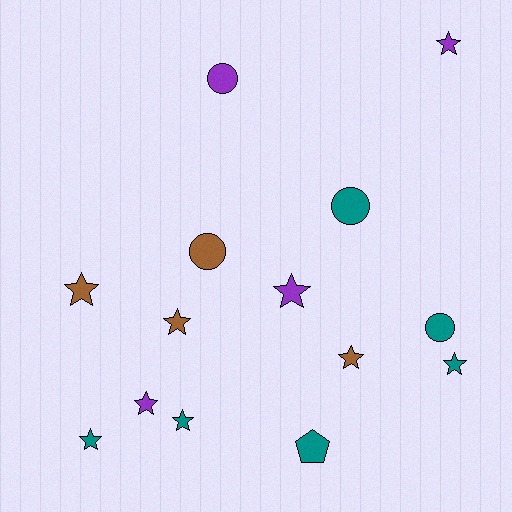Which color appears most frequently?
Teal, with 6 objects.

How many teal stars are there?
There are 3 teal stars.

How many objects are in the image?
There are 14 objects.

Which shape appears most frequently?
Star, with 9 objects.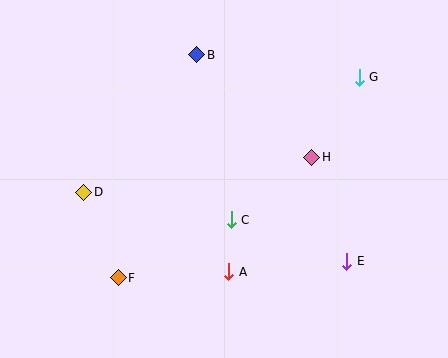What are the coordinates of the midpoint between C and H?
The midpoint between C and H is at (272, 188).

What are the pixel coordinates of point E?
Point E is at (347, 261).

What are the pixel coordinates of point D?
Point D is at (84, 192).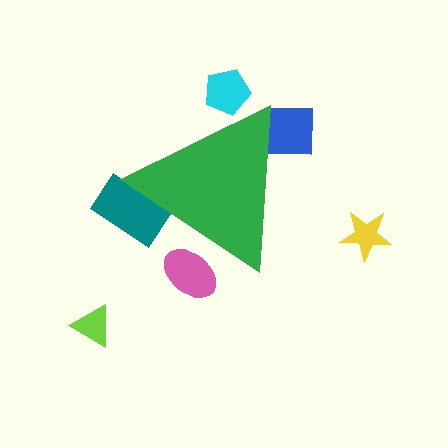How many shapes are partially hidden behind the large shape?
4 shapes are partially hidden.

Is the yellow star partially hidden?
No, the yellow star is fully visible.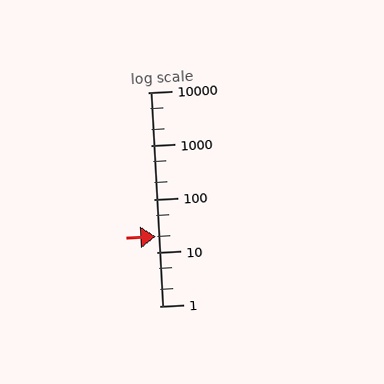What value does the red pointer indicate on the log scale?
The pointer indicates approximately 20.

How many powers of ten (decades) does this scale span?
The scale spans 4 decades, from 1 to 10000.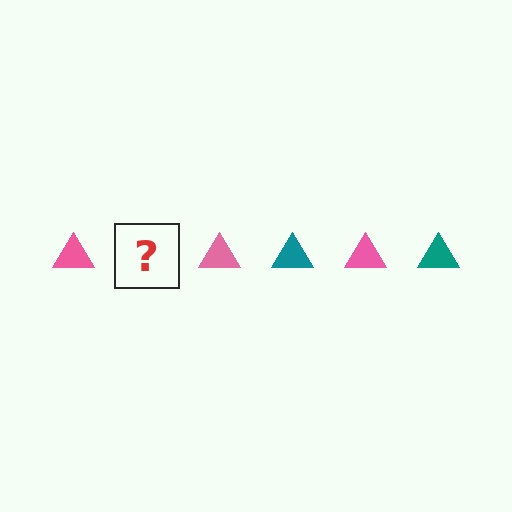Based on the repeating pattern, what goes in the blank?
The blank should be a teal triangle.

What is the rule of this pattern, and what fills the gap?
The rule is that the pattern cycles through pink, teal triangles. The gap should be filled with a teal triangle.